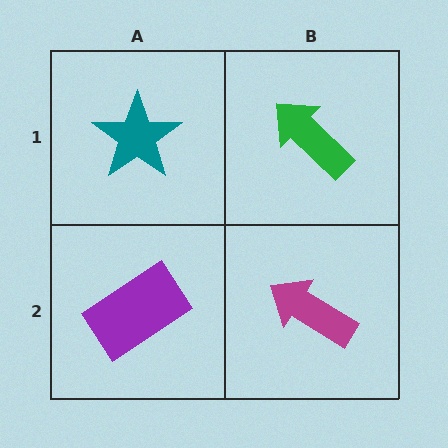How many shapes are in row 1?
2 shapes.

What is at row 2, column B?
A magenta arrow.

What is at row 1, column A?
A teal star.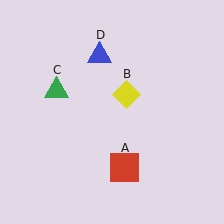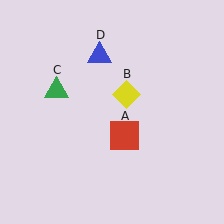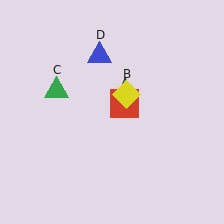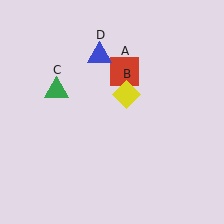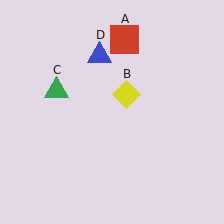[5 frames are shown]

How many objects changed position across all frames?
1 object changed position: red square (object A).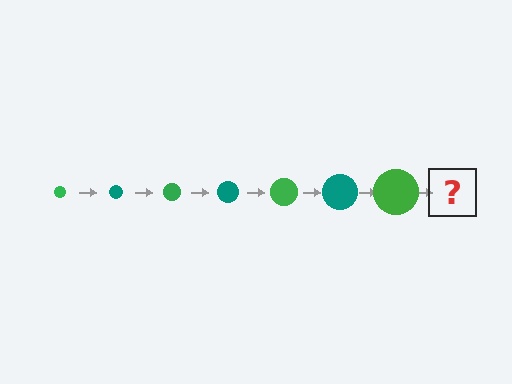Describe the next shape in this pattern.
It should be a teal circle, larger than the previous one.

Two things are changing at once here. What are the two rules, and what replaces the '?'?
The two rules are that the circle grows larger each step and the color cycles through green and teal. The '?' should be a teal circle, larger than the previous one.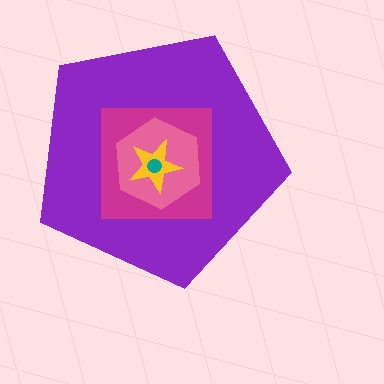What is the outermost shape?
The purple pentagon.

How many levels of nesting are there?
5.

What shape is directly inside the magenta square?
The pink hexagon.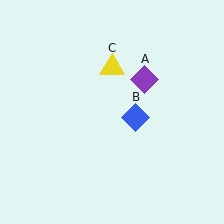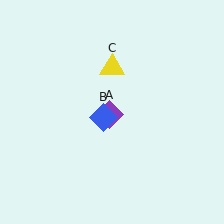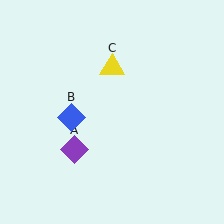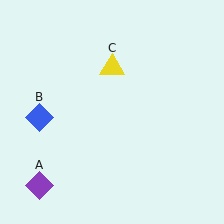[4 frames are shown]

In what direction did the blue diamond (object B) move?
The blue diamond (object B) moved left.